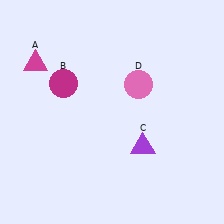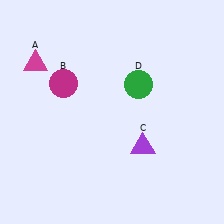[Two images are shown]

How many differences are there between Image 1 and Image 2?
There is 1 difference between the two images.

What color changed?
The circle (D) changed from pink in Image 1 to green in Image 2.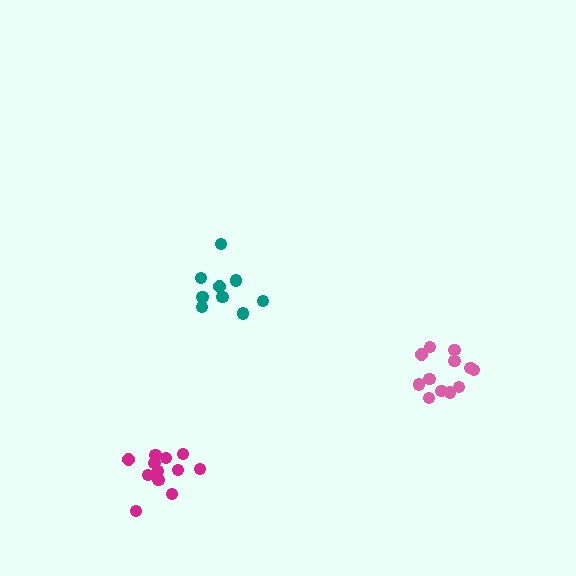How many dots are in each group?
Group 1: 12 dots, Group 2: 12 dots, Group 3: 9 dots (33 total).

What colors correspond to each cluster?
The clusters are colored: magenta, pink, teal.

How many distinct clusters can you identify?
There are 3 distinct clusters.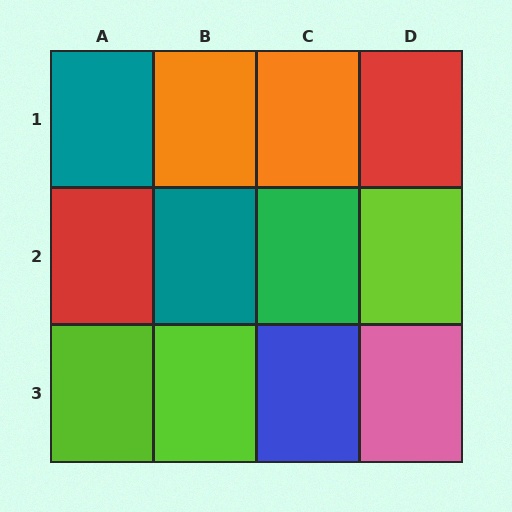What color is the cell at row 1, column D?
Red.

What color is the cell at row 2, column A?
Red.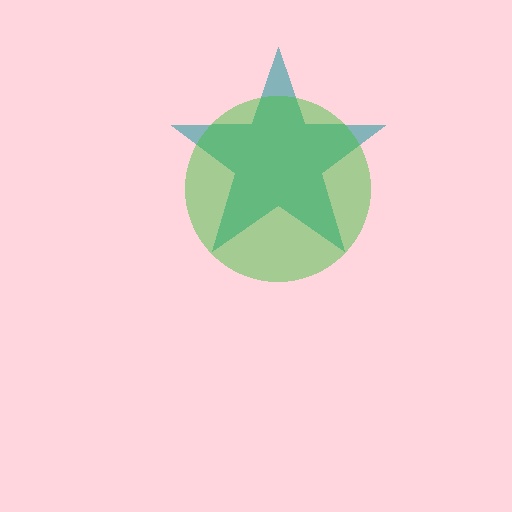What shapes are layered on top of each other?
The layered shapes are: a teal star, a green circle.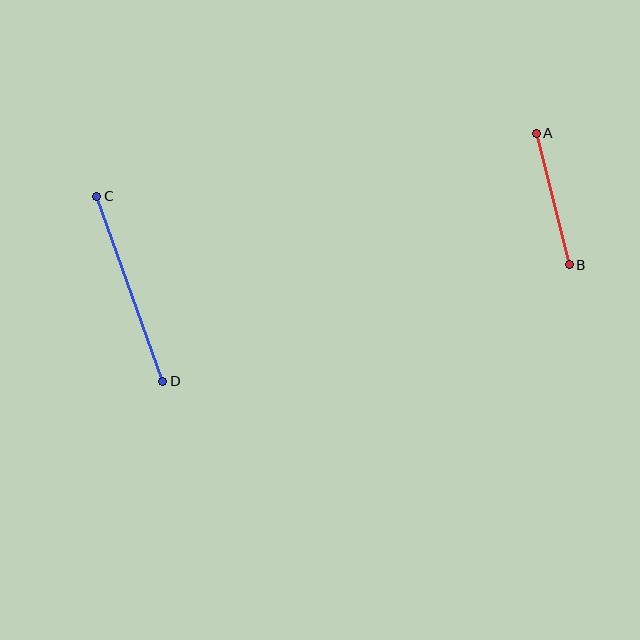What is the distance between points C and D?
The distance is approximately 196 pixels.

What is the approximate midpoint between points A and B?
The midpoint is at approximately (553, 199) pixels.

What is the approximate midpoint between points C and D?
The midpoint is at approximately (130, 289) pixels.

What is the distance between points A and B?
The distance is approximately 136 pixels.